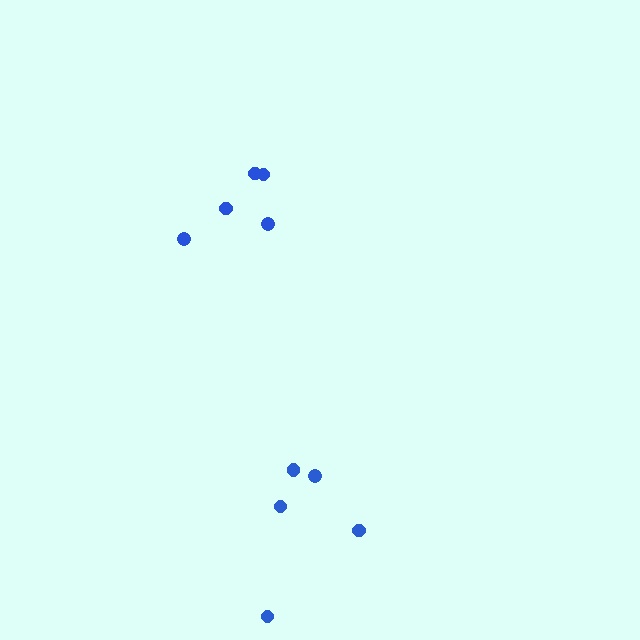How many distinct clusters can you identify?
There are 2 distinct clusters.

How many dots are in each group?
Group 1: 5 dots, Group 2: 5 dots (10 total).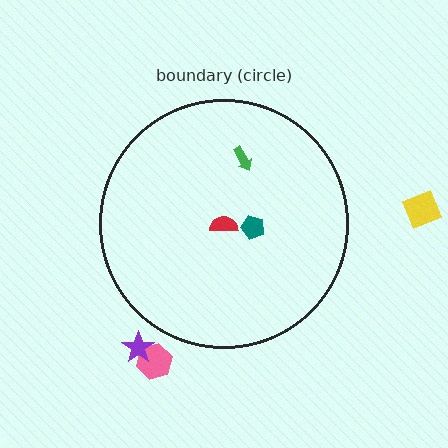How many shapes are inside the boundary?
3 inside, 3 outside.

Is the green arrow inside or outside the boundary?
Inside.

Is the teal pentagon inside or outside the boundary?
Inside.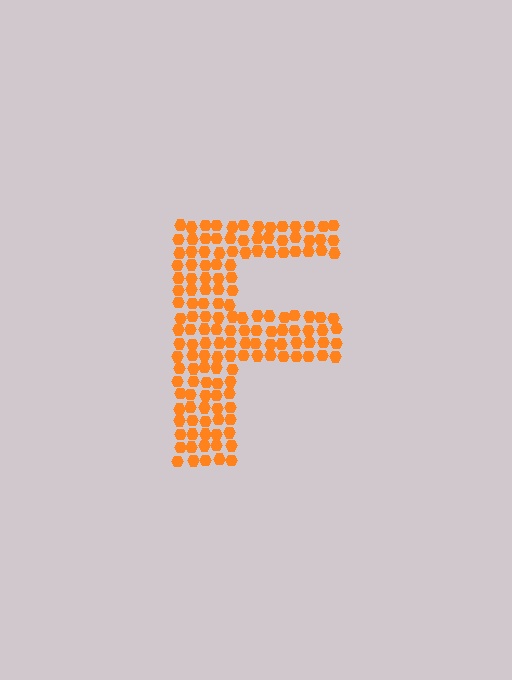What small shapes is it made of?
It is made of small hexagons.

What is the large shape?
The large shape is the letter F.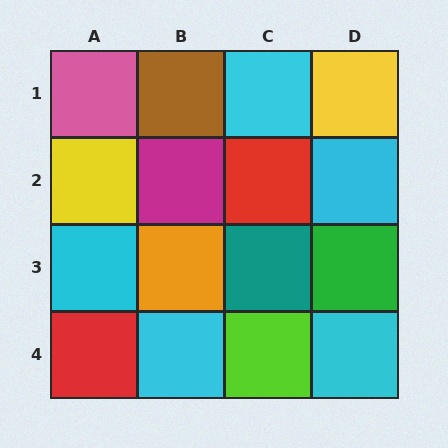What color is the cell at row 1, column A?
Pink.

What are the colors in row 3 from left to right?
Cyan, orange, teal, green.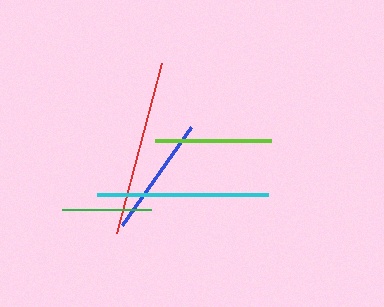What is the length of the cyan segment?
The cyan segment is approximately 172 pixels long.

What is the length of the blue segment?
The blue segment is approximately 120 pixels long.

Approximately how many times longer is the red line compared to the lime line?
The red line is approximately 1.5 times the length of the lime line.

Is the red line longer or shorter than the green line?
The red line is longer than the green line.